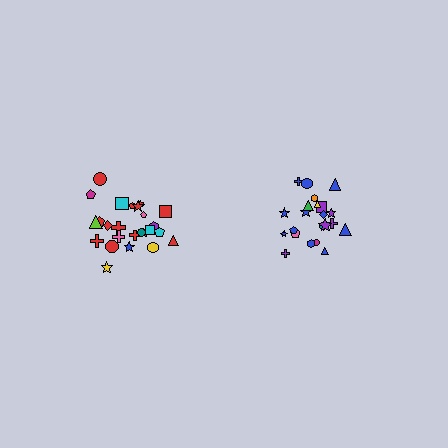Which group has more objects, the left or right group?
The left group.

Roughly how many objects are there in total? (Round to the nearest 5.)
Roughly 45 objects in total.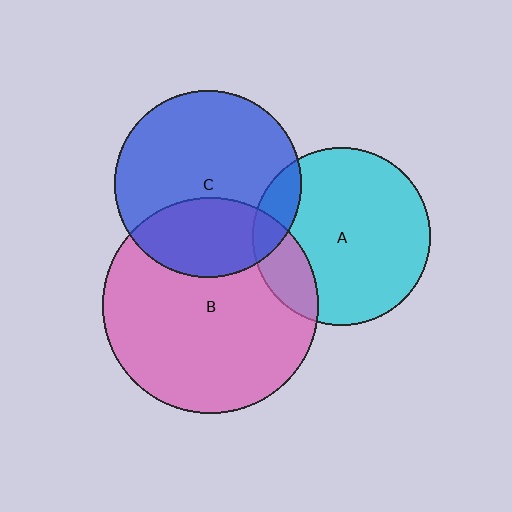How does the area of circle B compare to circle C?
Approximately 1.3 times.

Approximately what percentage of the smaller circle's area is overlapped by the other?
Approximately 15%.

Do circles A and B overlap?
Yes.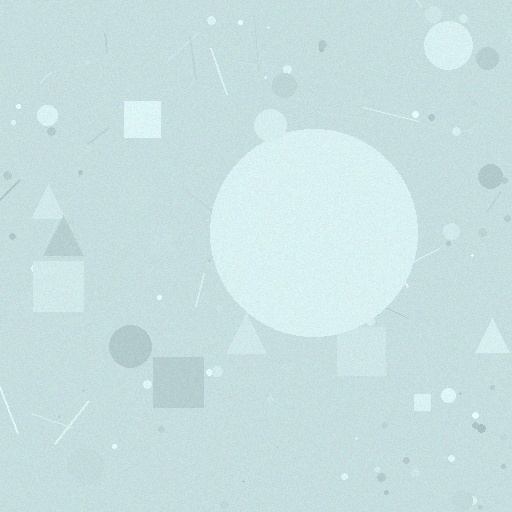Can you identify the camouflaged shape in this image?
The camouflaged shape is a circle.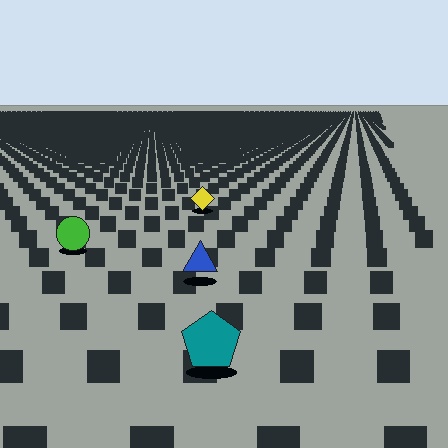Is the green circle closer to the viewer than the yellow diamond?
Yes. The green circle is closer — you can tell from the texture gradient: the ground texture is coarser near it.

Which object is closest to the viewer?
The teal pentagon is closest. The texture marks near it are larger and more spread out.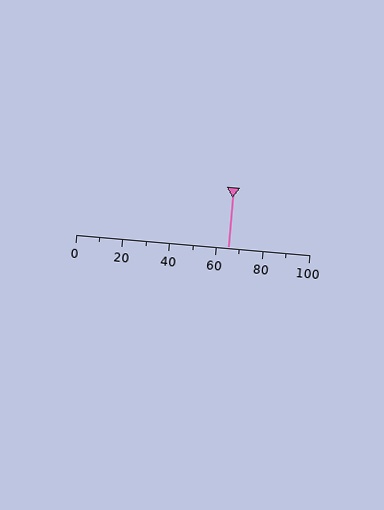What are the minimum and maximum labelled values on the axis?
The axis runs from 0 to 100.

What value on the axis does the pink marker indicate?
The marker indicates approximately 65.